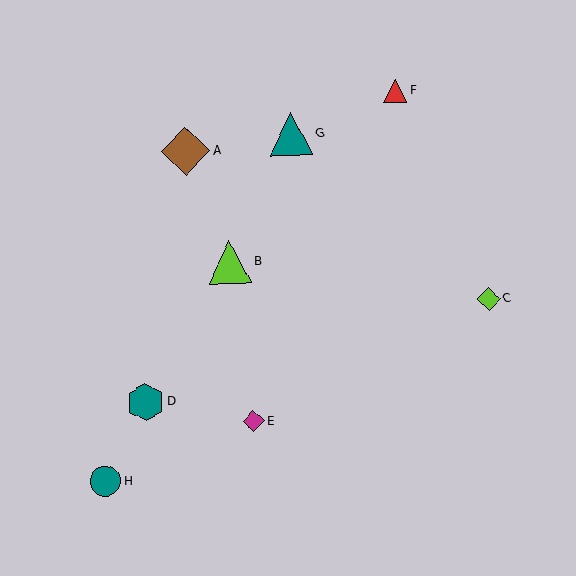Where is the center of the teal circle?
The center of the teal circle is at (106, 481).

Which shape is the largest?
The brown diamond (labeled A) is the largest.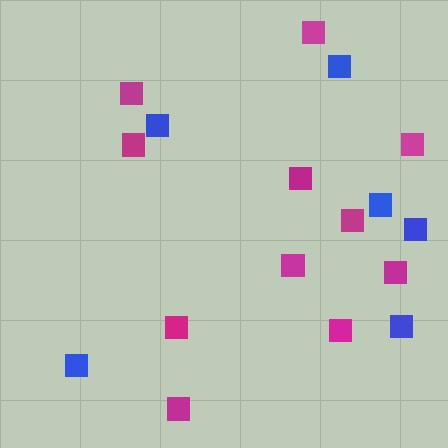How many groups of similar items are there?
There are 2 groups: one group of magenta squares (11) and one group of blue squares (6).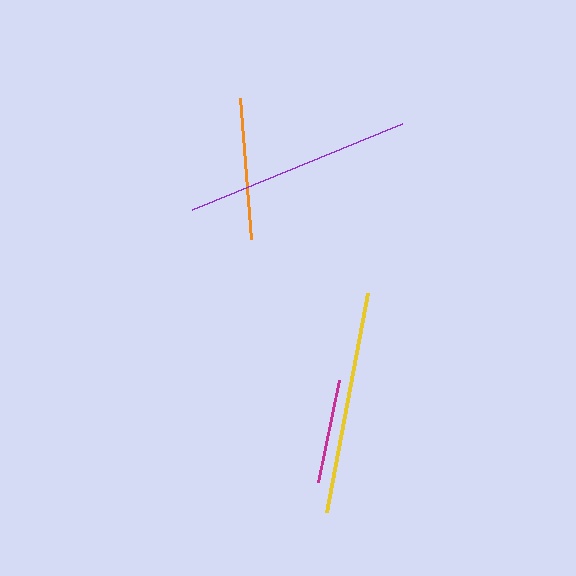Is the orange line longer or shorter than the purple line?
The purple line is longer than the orange line.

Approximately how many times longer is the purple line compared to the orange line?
The purple line is approximately 1.6 times the length of the orange line.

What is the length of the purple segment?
The purple segment is approximately 227 pixels long.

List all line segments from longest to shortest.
From longest to shortest: purple, yellow, orange, magenta.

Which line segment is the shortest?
The magenta line is the shortest at approximately 104 pixels.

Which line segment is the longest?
The purple line is the longest at approximately 227 pixels.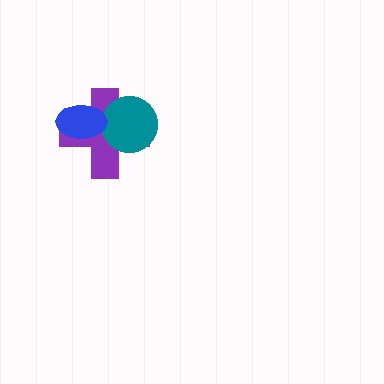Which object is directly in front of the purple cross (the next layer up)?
The teal circle is directly in front of the purple cross.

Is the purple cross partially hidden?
Yes, it is partially covered by another shape.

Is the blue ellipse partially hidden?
No, no other shape covers it.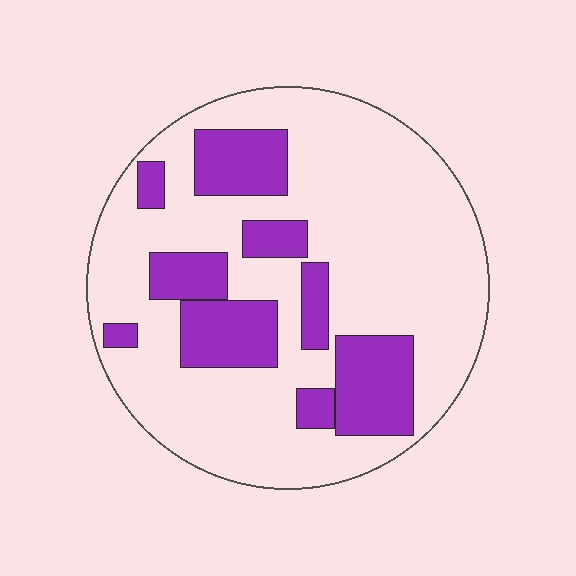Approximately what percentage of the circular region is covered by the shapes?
Approximately 25%.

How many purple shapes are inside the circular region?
9.